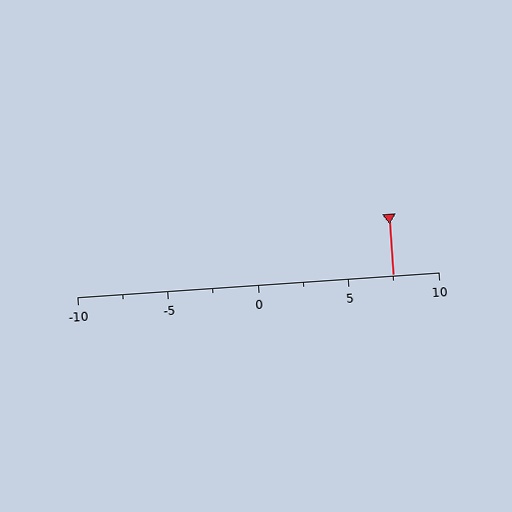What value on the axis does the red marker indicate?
The marker indicates approximately 7.5.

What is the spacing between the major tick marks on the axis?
The major ticks are spaced 5 apart.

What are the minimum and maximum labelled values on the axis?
The axis runs from -10 to 10.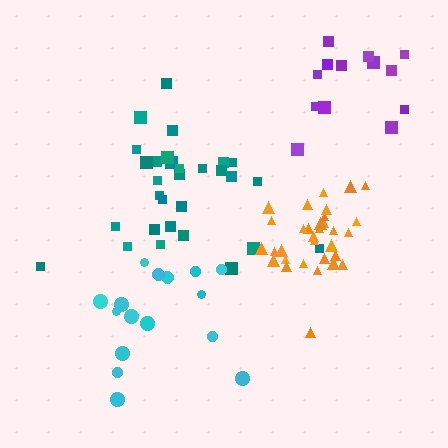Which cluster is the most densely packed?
Orange.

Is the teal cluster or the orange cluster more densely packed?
Orange.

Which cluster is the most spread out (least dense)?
Cyan.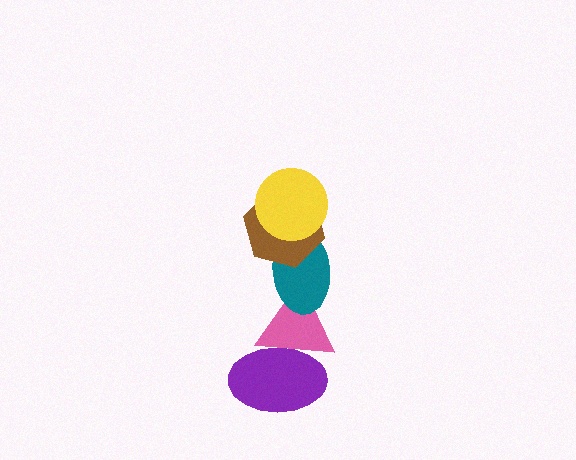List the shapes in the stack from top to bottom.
From top to bottom: the yellow circle, the brown hexagon, the teal ellipse, the pink triangle, the purple ellipse.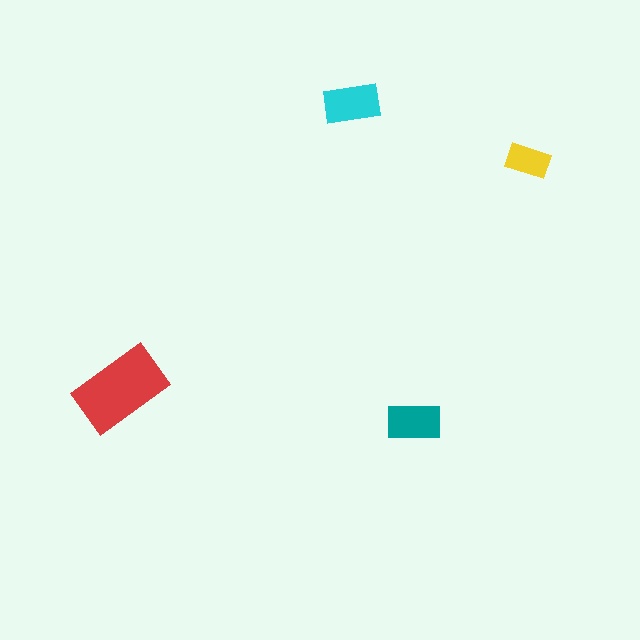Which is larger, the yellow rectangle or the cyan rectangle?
The cyan one.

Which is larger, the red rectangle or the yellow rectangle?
The red one.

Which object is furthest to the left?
The red rectangle is leftmost.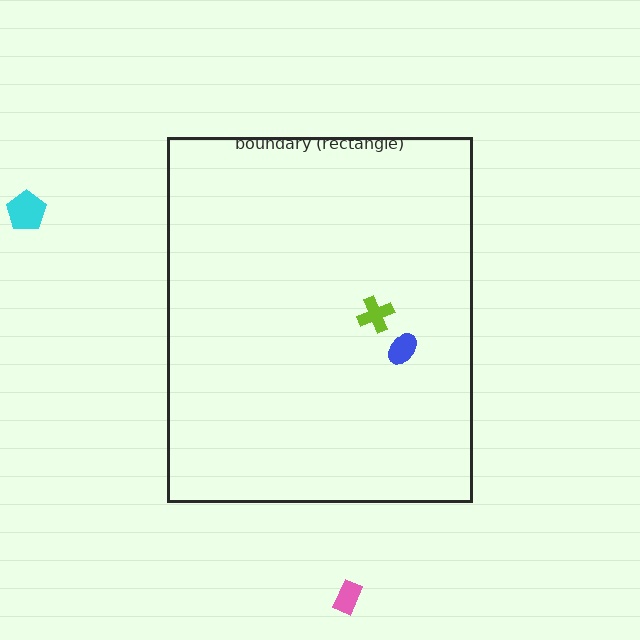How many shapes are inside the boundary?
2 inside, 2 outside.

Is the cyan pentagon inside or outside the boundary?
Outside.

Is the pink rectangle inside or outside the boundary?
Outside.